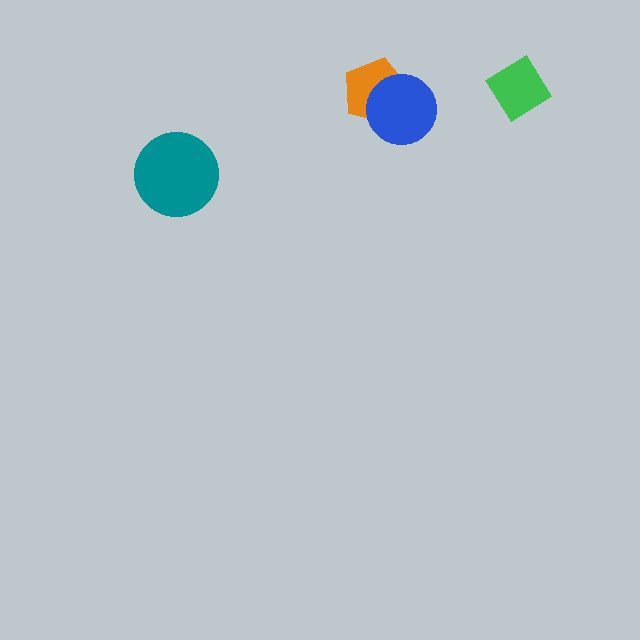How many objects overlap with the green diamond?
0 objects overlap with the green diamond.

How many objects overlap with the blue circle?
1 object overlaps with the blue circle.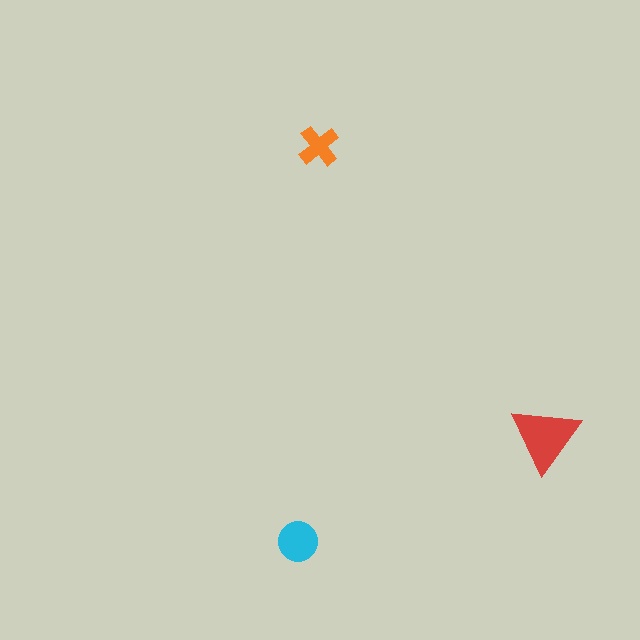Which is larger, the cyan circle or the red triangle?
The red triangle.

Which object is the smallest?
The orange cross.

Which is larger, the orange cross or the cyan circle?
The cyan circle.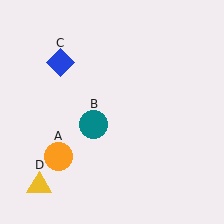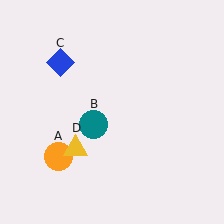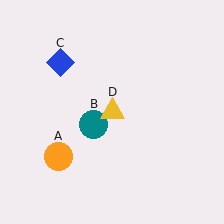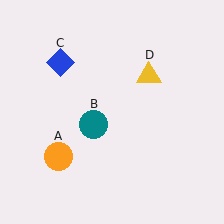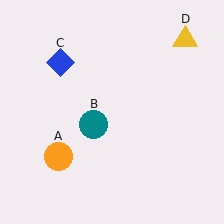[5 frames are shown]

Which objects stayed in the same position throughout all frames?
Orange circle (object A) and teal circle (object B) and blue diamond (object C) remained stationary.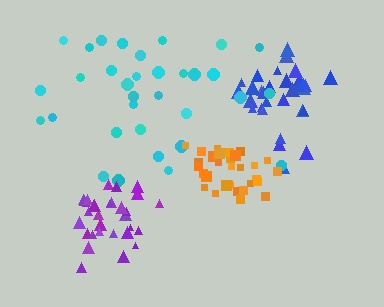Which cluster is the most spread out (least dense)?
Cyan.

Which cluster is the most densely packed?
Orange.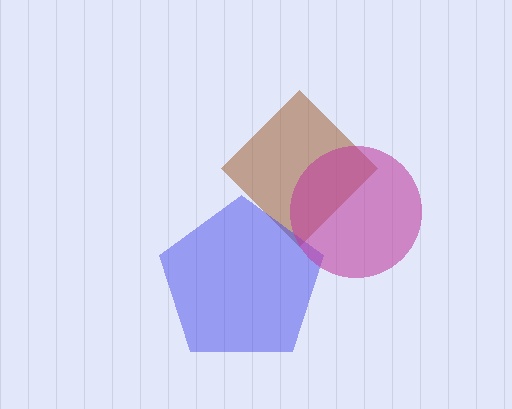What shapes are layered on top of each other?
The layered shapes are: a brown diamond, a blue pentagon, a magenta circle.